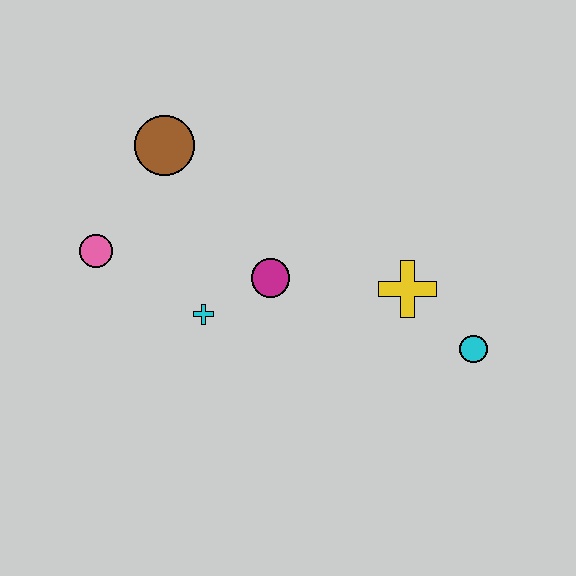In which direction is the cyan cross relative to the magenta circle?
The cyan cross is to the left of the magenta circle.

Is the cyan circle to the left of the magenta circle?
No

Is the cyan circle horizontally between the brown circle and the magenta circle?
No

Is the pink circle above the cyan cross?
Yes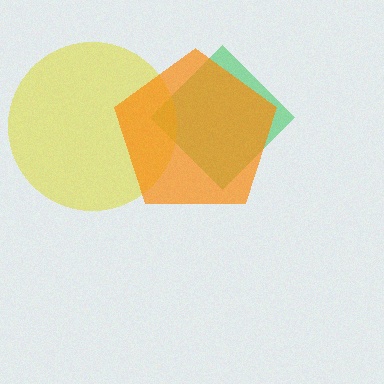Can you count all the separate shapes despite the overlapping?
Yes, there are 3 separate shapes.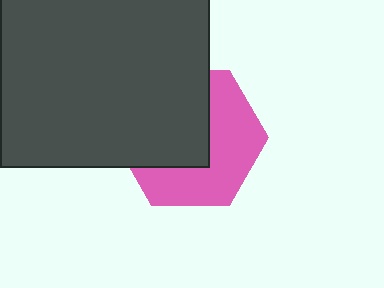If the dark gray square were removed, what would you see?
You would see the complete pink hexagon.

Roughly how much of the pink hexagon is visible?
About half of it is visible (roughly 50%).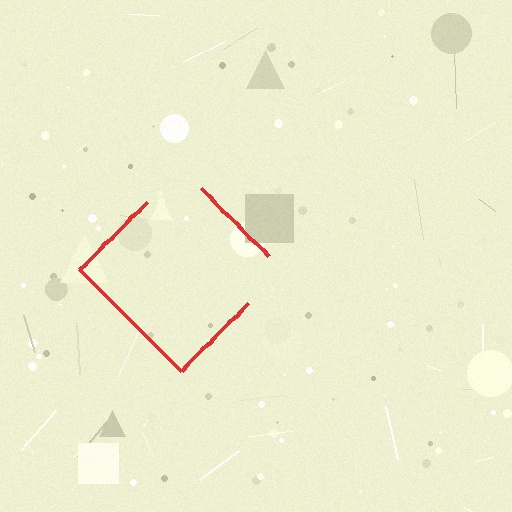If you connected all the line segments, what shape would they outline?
They would outline a diamond.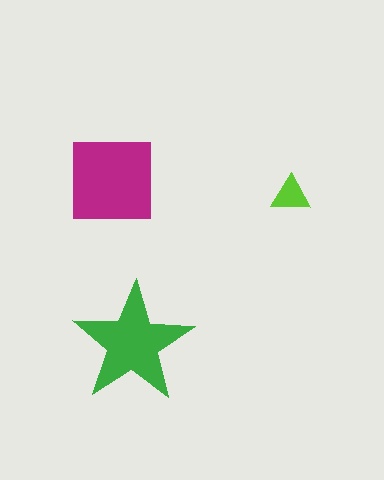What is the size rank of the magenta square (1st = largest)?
1st.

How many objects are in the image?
There are 3 objects in the image.